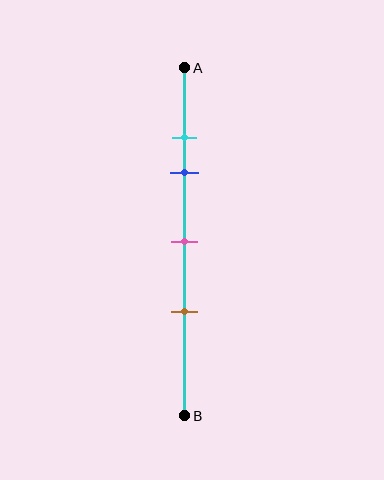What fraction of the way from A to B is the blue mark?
The blue mark is approximately 30% (0.3) of the way from A to B.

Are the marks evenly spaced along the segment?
No, the marks are not evenly spaced.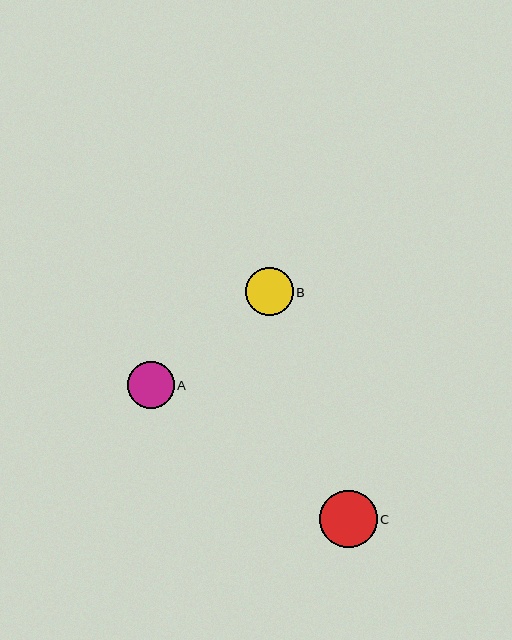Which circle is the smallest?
Circle A is the smallest with a size of approximately 47 pixels.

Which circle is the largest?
Circle C is the largest with a size of approximately 58 pixels.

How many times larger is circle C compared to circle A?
Circle C is approximately 1.2 times the size of circle A.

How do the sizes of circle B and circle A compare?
Circle B and circle A are approximately the same size.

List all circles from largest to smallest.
From largest to smallest: C, B, A.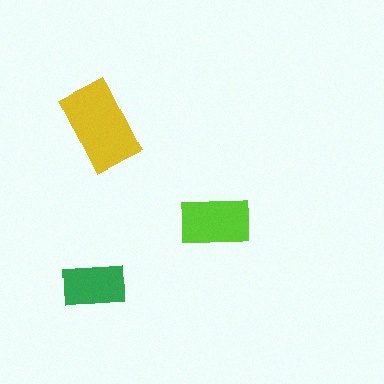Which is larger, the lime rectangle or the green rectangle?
The lime one.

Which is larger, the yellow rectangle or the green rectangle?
The yellow one.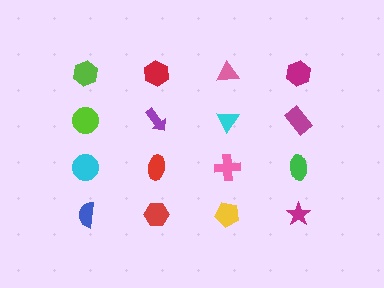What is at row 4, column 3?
A yellow pentagon.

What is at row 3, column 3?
A pink cross.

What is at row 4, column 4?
A magenta star.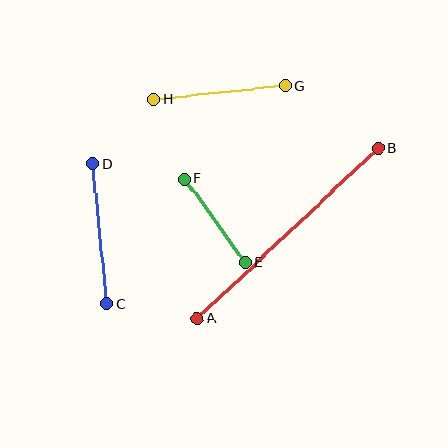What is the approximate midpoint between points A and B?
The midpoint is at approximately (288, 233) pixels.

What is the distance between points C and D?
The distance is approximately 140 pixels.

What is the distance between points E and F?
The distance is approximately 103 pixels.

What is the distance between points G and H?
The distance is approximately 132 pixels.